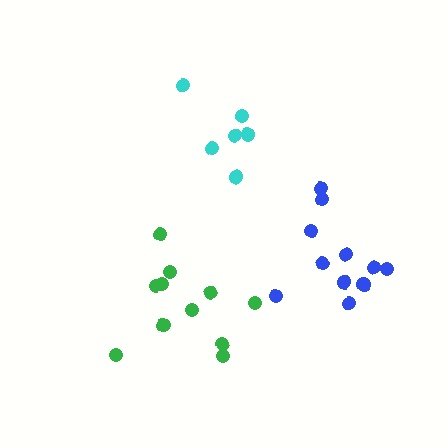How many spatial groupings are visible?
There are 3 spatial groupings.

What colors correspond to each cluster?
The clusters are colored: cyan, blue, green.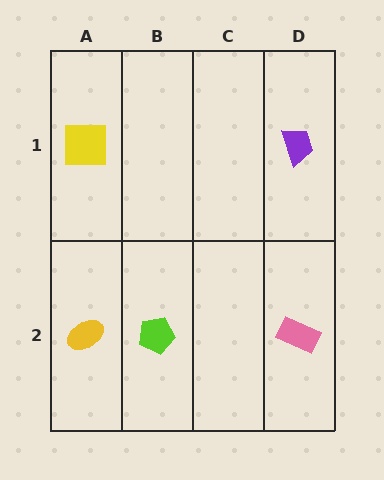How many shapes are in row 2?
3 shapes.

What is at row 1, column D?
A purple trapezoid.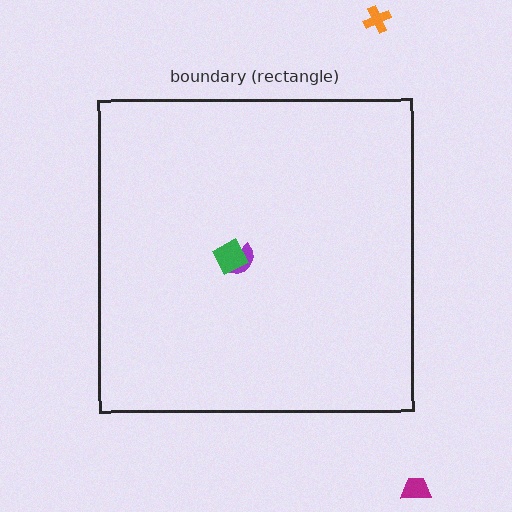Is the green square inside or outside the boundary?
Inside.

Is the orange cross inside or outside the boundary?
Outside.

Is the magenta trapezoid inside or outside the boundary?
Outside.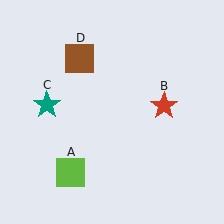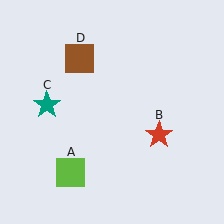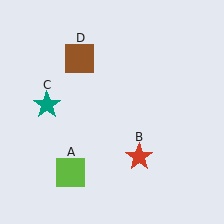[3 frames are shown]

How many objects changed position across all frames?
1 object changed position: red star (object B).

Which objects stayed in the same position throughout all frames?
Lime square (object A) and teal star (object C) and brown square (object D) remained stationary.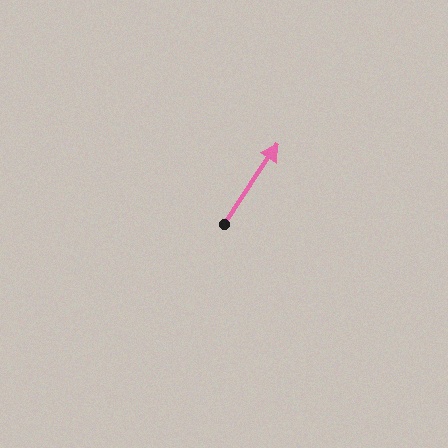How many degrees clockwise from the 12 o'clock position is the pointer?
Approximately 34 degrees.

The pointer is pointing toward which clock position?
Roughly 1 o'clock.